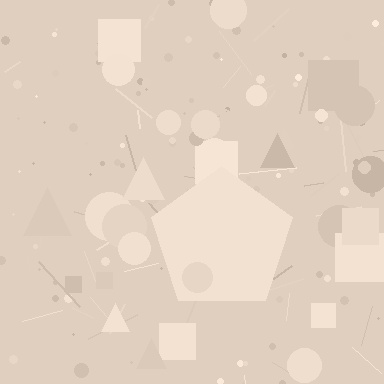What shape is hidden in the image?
A pentagon is hidden in the image.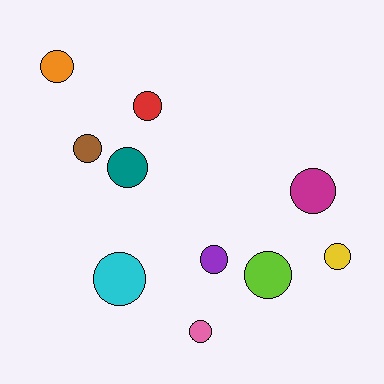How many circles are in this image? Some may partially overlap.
There are 10 circles.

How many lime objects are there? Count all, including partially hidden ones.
There is 1 lime object.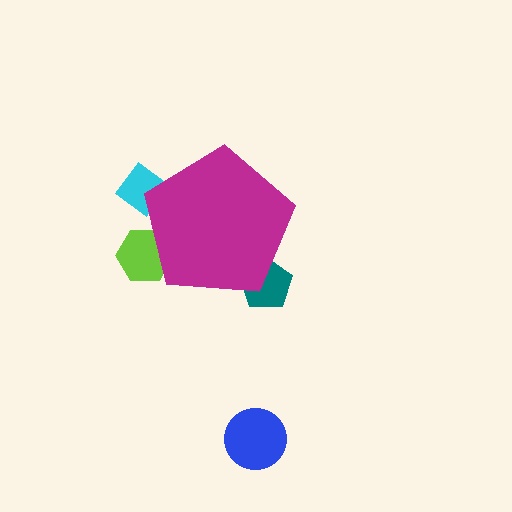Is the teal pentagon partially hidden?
Yes, the teal pentagon is partially hidden behind the magenta pentagon.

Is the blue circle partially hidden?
No, the blue circle is fully visible.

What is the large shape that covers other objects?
A magenta pentagon.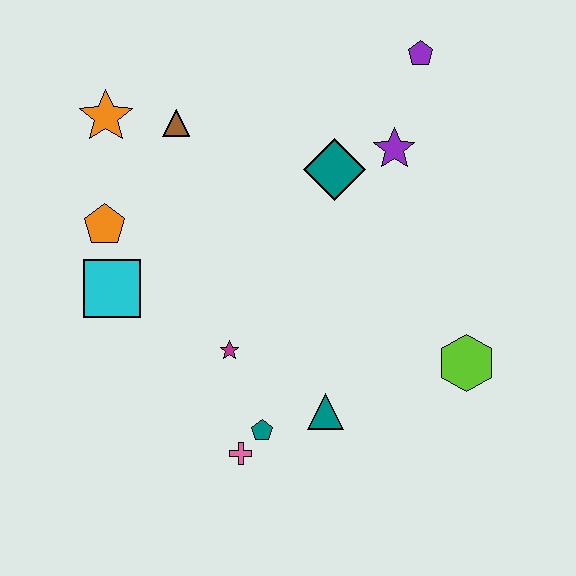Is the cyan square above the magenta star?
Yes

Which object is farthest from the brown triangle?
The lime hexagon is farthest from the brown triangle.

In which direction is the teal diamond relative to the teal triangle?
The teal diamond is above the teal triangle.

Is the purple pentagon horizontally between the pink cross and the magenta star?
No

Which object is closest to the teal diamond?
The purple star is closest to the teal diamond.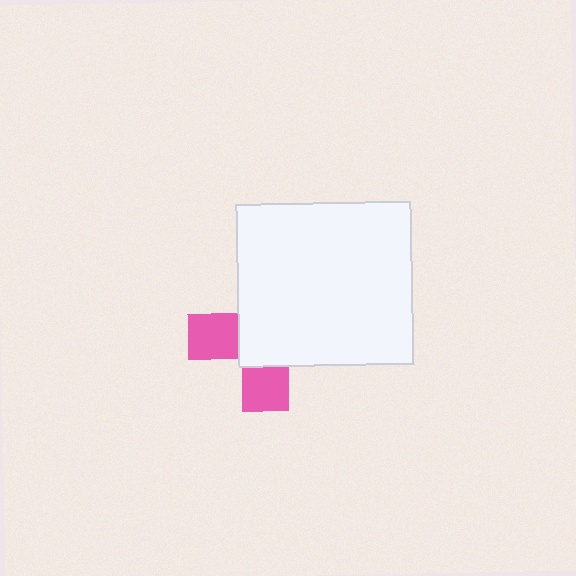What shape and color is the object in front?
The object in front is a white rectangle.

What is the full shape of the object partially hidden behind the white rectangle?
The partially hidden object is a pink cross.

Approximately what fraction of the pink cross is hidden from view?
Roughly 64% of the pink cross is hidden behind the white rectangle.